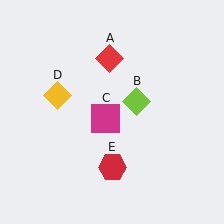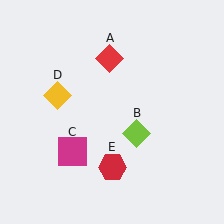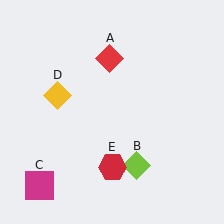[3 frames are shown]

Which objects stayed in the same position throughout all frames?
Red diamond (object A) and yellow diamond (object D) and red hexagon (object E) remained stationary.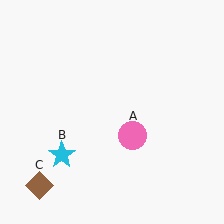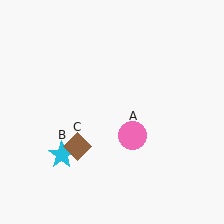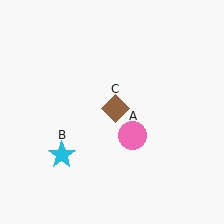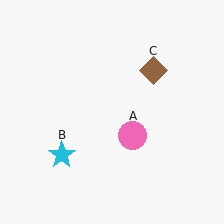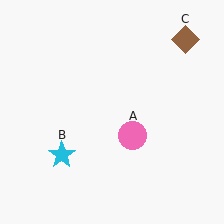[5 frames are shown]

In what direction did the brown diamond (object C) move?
The brown diamond (object C) moved up and to the right.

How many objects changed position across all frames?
1 object changed position: brown diamond (object C).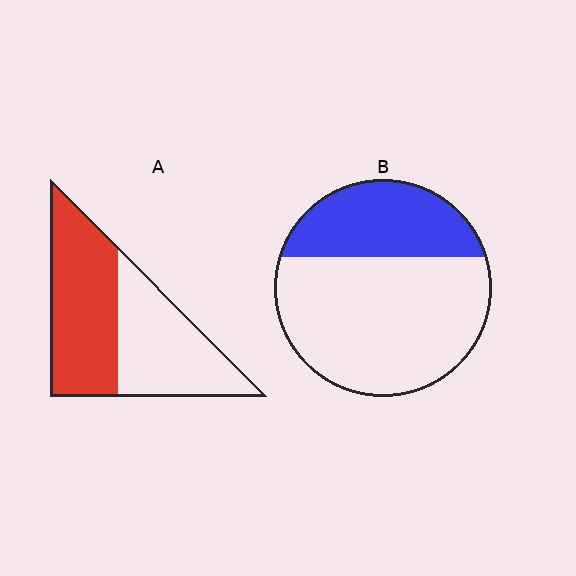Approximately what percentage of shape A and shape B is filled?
A is approximately 55% and B is approximately 30%.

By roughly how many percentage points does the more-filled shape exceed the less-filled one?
By roughly 20 percentage points (A over B).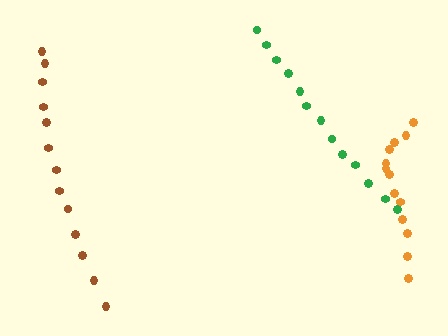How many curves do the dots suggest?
There are 3 distinct paths.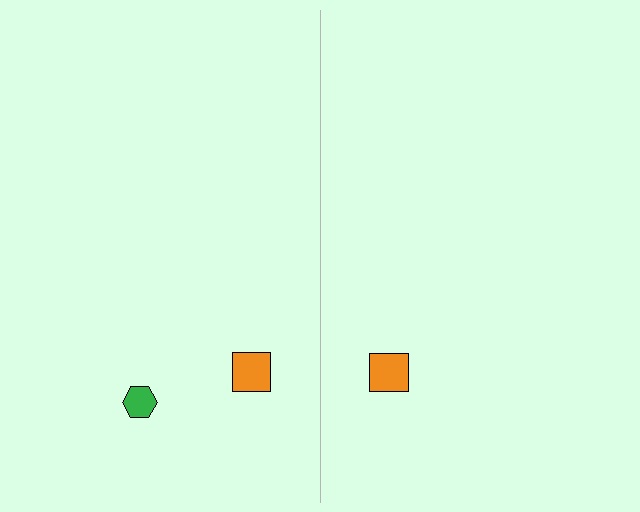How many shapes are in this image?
There are 3 shapes in this image.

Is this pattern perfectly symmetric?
No, the pattern is not perfectly symmetric. A green hexagon is missing from the right side.